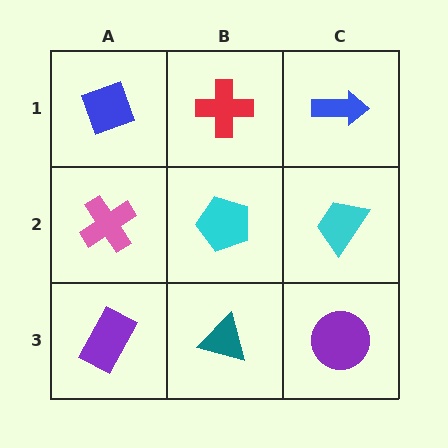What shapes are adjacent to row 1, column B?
A cyan pentagon (row 2, column B), a blue diamond (row 1, column A), a blue arrow (row 1, column C).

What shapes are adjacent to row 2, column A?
A blue diamond (row 1, column A), a purple rectangle (row 3, column A), a cyan pentagon (row 2, column B).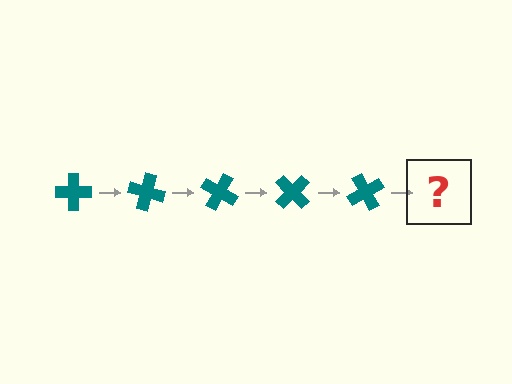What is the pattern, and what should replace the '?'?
The pattern is that the cross rotates 15 degrees each step. The '?' should be a teal cross rotated 75 degrees.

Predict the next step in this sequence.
The next step is a teal cross rotated 75 degrees.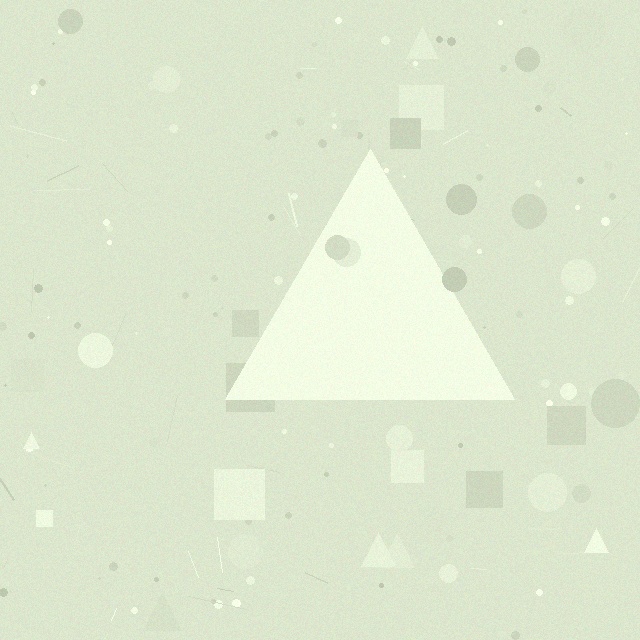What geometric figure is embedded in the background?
A triangle is embedded in the background.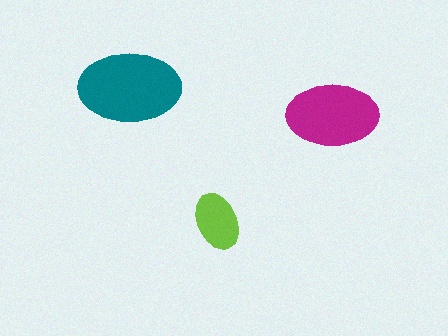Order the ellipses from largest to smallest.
the teal one, the magenta one, the lime one.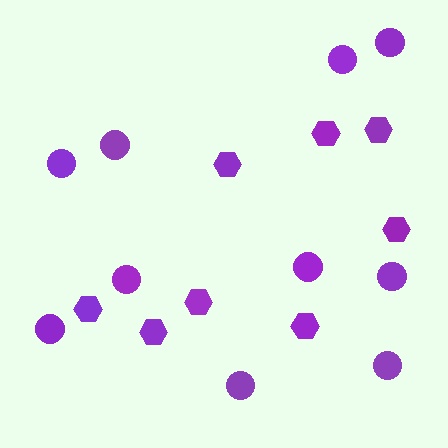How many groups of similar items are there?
There are 2 groups: one group of circles (10) and one group of hexagons (8).